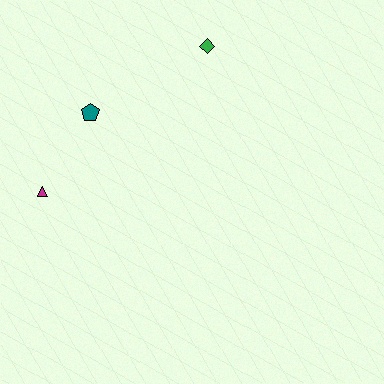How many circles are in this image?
There are no circles.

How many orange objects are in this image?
There are no orange objects.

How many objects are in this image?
There are 3 objects.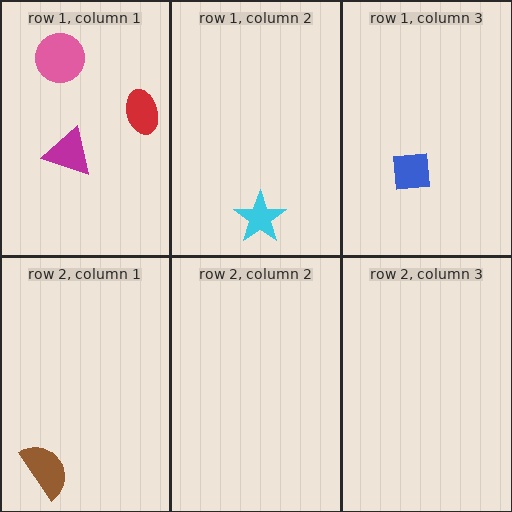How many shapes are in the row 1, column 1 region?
3.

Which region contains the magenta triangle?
The row 1, column 1 region.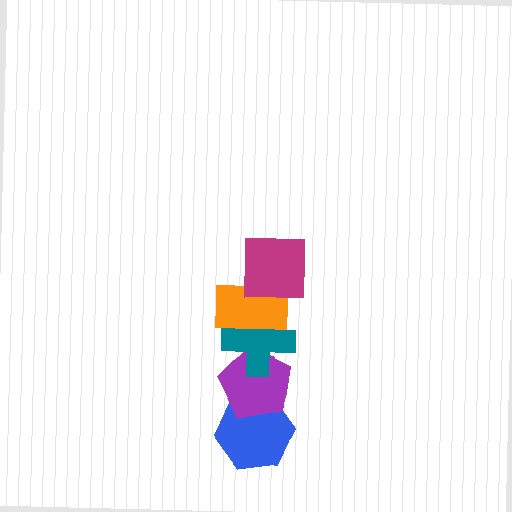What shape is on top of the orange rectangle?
The magenta square is on top of the orange rectangle.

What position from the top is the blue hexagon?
The blue hexagon is 5th from the top.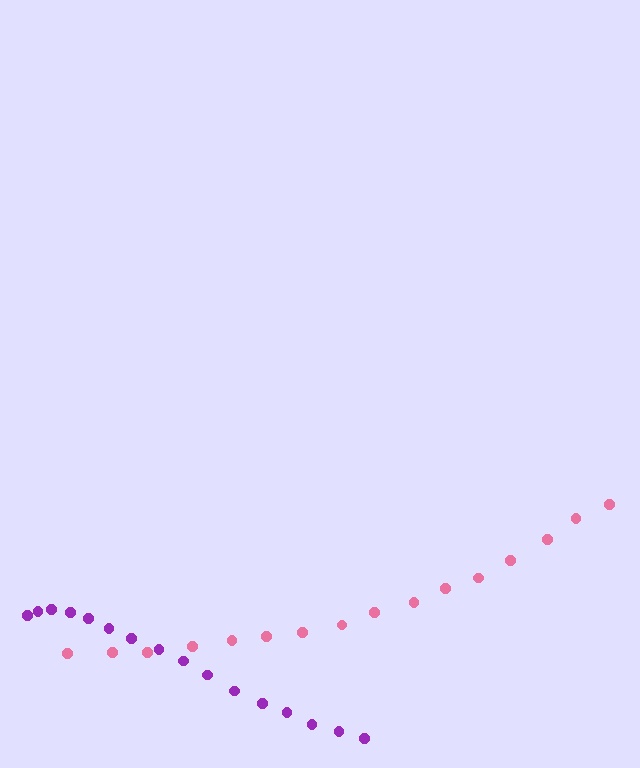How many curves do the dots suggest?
There are 2 distinct paths.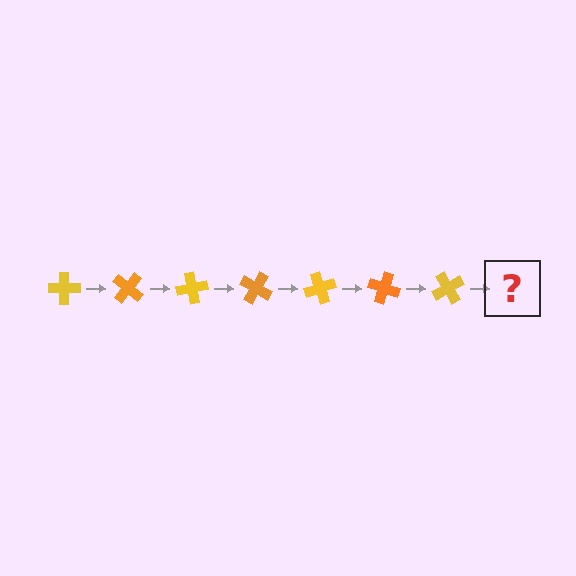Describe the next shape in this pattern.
It should be an orange cross, rotated 280 degrees from the start.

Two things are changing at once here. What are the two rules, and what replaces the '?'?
The two rules are that it rotates 40 degrees each step and the color cycles through yellow and orange. The '?' should be an orange cross, rotated 280 degrees from the start.